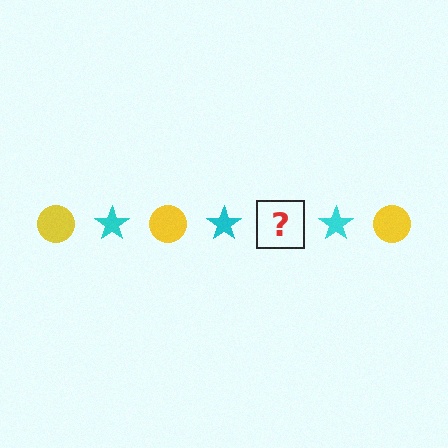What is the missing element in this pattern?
The missing element is a yellow circle.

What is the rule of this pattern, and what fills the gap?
The rule is that the pattern alternates between yellow circle and cyan star. The gap should be filled with a yellow circle.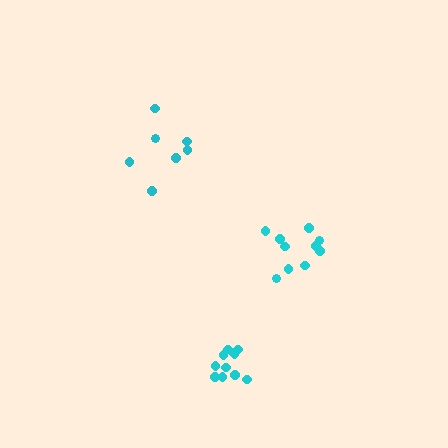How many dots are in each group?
Group 1: 11 dots, Group 2: 10 dots, Group 3: 7 dots (28 total).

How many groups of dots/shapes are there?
There are 3 groups.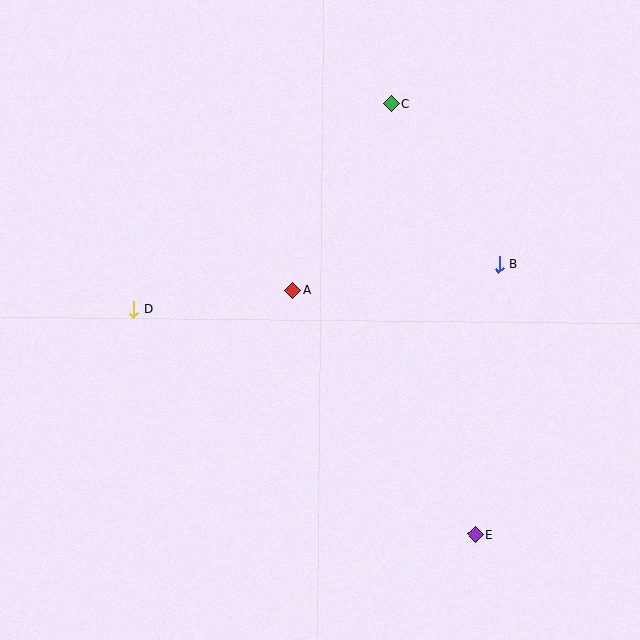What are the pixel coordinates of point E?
Point E is at (475, 534).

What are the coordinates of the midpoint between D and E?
The midpoint between D and E is at (304, 422).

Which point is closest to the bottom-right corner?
Point E is closest to the bottom-right corner.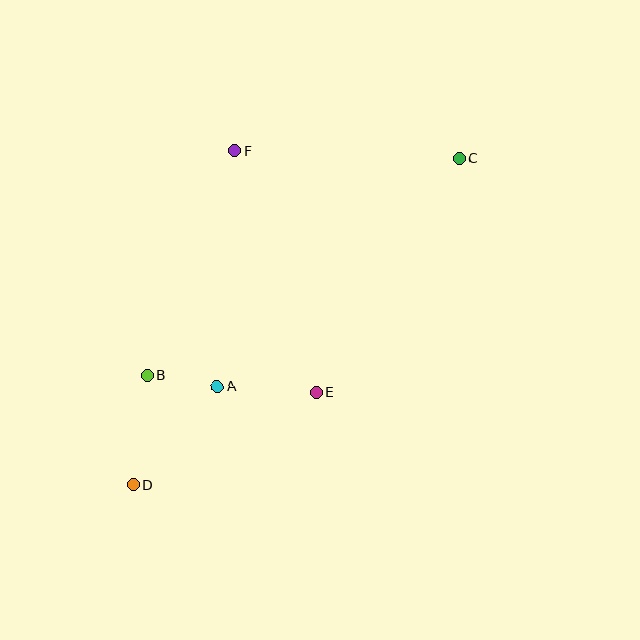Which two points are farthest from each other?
Points C and D are farthest from each other.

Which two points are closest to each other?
Points A and B are closest to each other.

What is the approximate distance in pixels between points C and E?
The distance between C and E is approximately 274 pixels.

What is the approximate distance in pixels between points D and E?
The distance between D and E is approximately 205 pixels.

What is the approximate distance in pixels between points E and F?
The distance between E and F is approximately 255 pixels.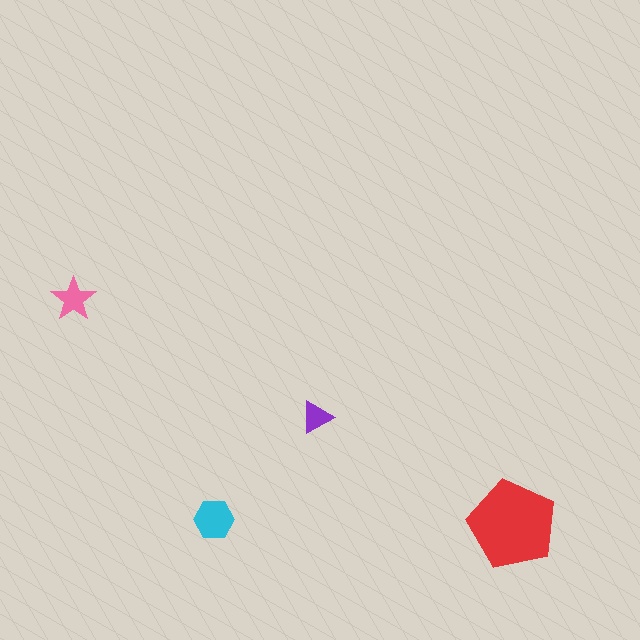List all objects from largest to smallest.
The red pentagon, the cyan hexagon, the pink star, the purple triangle.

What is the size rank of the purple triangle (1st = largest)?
4th.